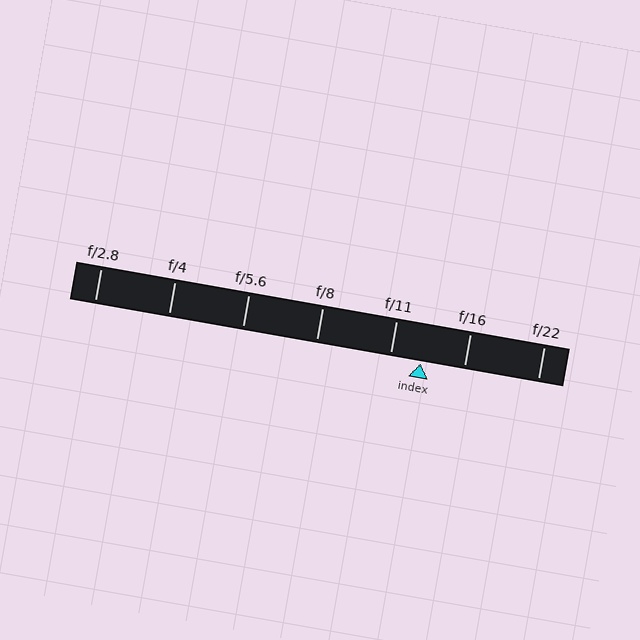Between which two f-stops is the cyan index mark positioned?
The index mark is between f/11 and f/16.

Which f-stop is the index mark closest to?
The index mark is closest to f/11.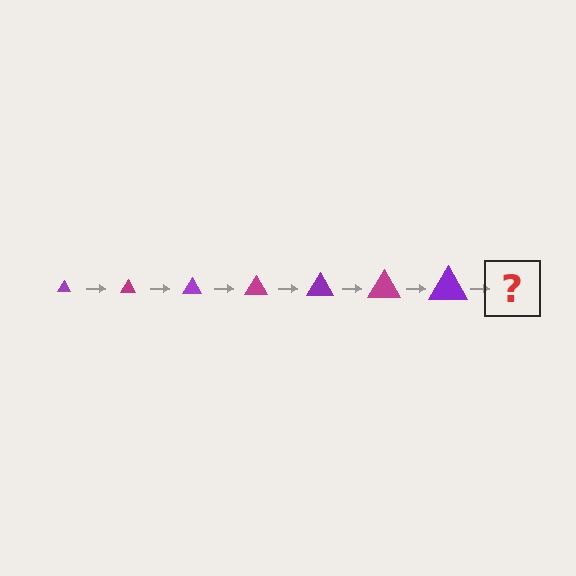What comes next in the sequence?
The next element should be a magenta triangle, larger than the previous one.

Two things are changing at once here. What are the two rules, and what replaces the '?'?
The two rules are that the triangle grows larger each step and the color cycles through purple and magenta. The '?' should be a magenta triangle, larger than the previous one.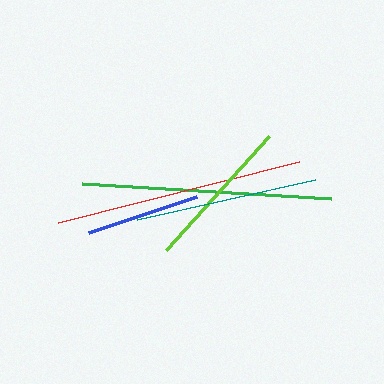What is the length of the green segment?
The green segment is approximately 249 pixels long.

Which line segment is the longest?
The green line is the longest at approximately 249 pixels.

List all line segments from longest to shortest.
From longest to shortest: green, red, teal, lime, blue.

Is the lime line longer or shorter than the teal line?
The teal line is longer than the lime line.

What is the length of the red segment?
The red segment is approximately 249 pixels long.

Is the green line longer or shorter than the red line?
The green line is longer than the red line.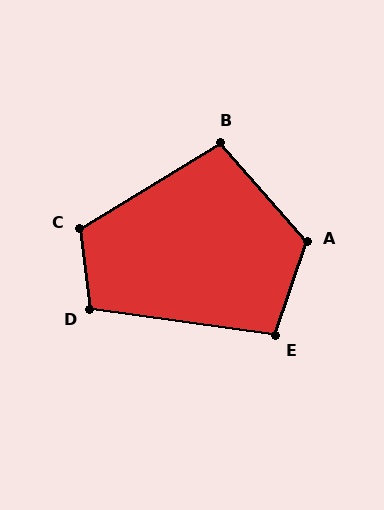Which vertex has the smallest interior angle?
B, at approximately 100 degrees.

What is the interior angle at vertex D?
Approximately 105 degrees (obtuse).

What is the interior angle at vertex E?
Approximately 101 degrees (obtuse).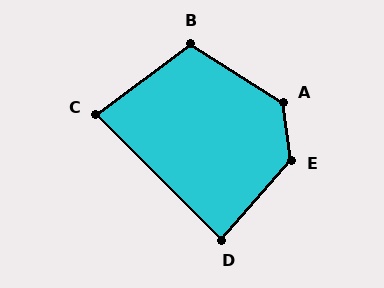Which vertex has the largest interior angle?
E, at approximately 131 degrees.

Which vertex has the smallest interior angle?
C, at approximately 82 degrees.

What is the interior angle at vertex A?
Approximately 130 degrees (obtuse).